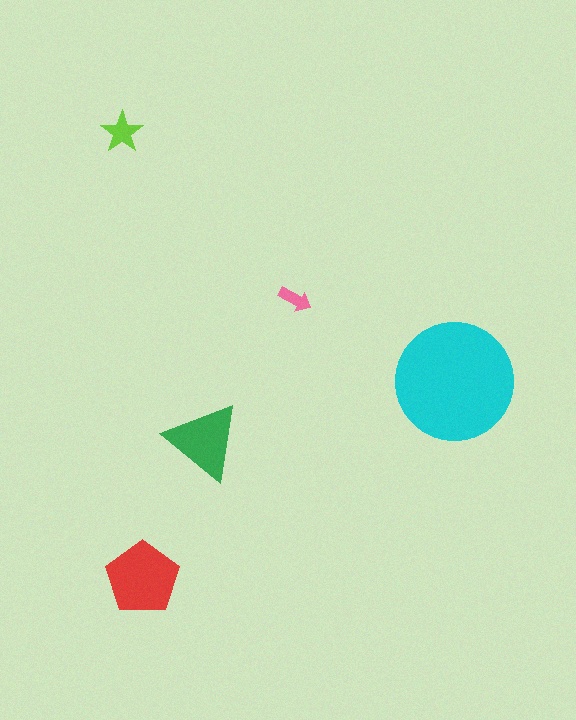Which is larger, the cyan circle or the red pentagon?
The cyan circle.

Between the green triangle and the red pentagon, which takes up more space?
The red pentagon.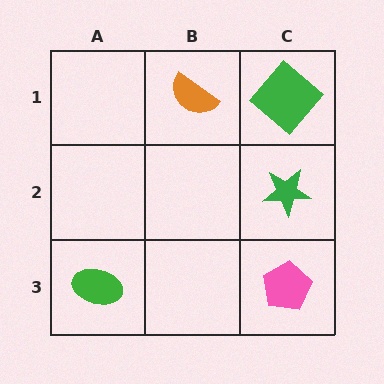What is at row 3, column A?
A green ellipse.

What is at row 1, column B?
An orange semicircle.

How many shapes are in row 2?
1 shape.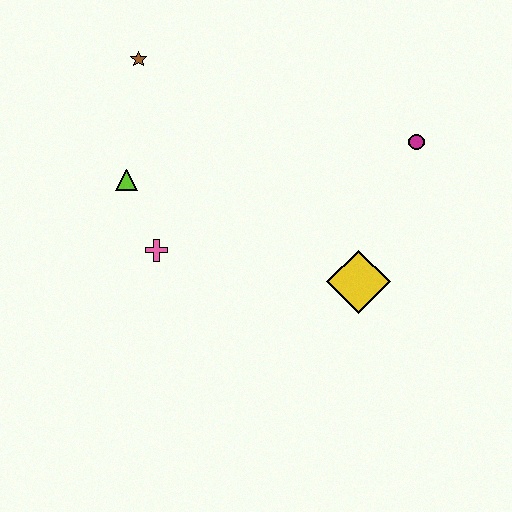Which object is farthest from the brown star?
The yellow diamond is farthest from the brown star.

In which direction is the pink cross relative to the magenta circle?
The pink cross is to the left of the magenta circle.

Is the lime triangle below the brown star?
Yes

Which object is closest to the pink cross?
The lime triangle is closest to the pink cross.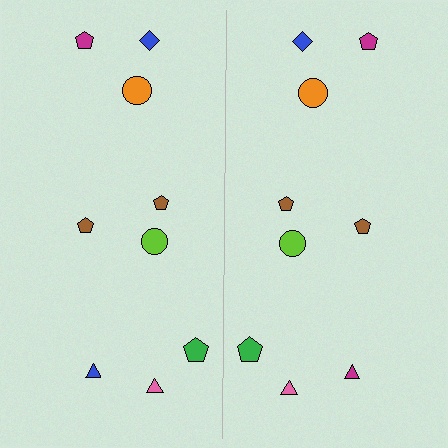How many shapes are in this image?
There are 18 shapes in this image.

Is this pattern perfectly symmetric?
No, the pattern is not perfectly symmetric. The magenta triangle on the right side breaks the symmetry — its mirror counterpart is blue.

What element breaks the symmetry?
The magenta triangle on the right side breaks the symmetry — its mirror counterpart is blue.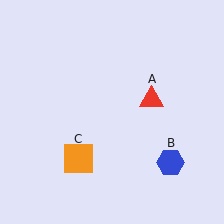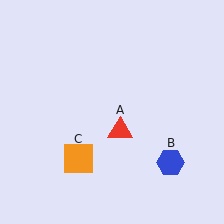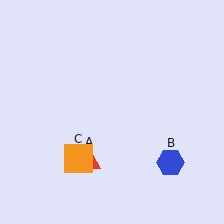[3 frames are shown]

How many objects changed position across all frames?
1 object changed position: red triangle (object A).